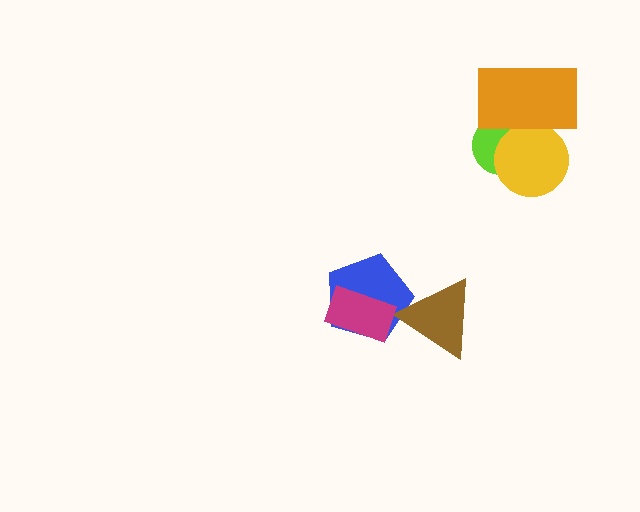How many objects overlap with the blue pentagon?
2 objects overlap with the blue pentagon.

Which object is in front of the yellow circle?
The orange rectangle is in front of the yellow circle.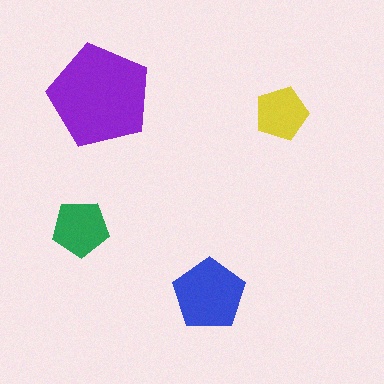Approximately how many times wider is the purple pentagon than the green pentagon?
About 2 times wider.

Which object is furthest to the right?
The yellow pentagon is rightmost.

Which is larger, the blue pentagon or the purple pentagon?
The purple one.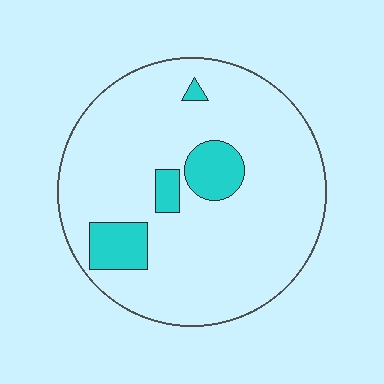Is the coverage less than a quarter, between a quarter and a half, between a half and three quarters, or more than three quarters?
Less than a quarter.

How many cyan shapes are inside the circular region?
4.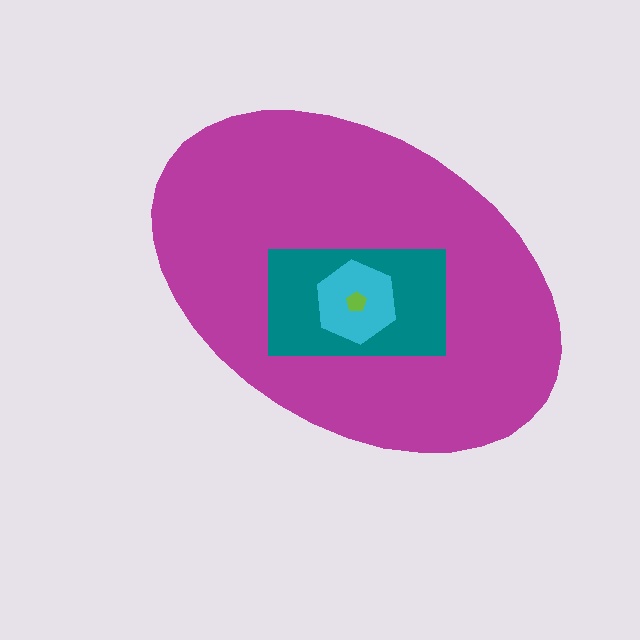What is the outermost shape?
The magenta ellipse.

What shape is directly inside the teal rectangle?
The cyan hexagon.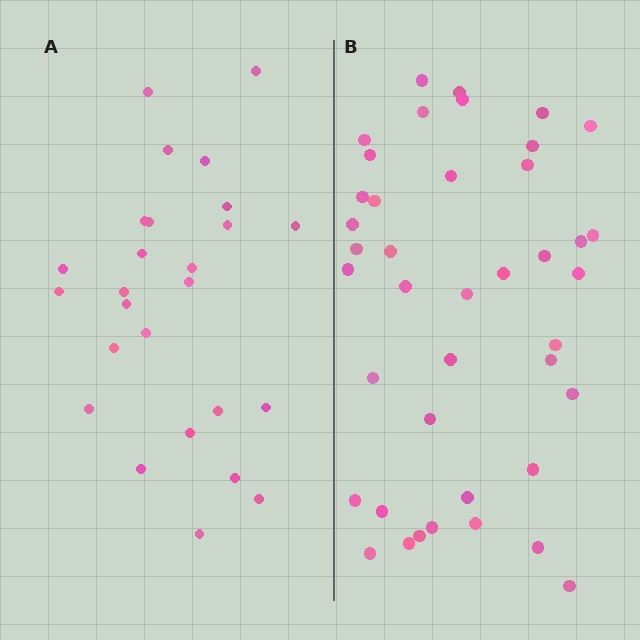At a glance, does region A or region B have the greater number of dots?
Region B (the right region) has more dots.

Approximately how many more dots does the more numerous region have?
Region B has approximately 15 more dots than region A.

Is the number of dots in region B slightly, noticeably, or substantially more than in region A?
Region B has substantially more. The ratio is roughly 1.6 to 1.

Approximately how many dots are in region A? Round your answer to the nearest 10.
About 30 dots. (The exact count is 26, which rounds to 30.)